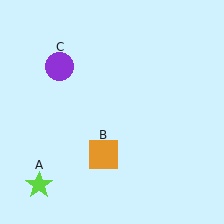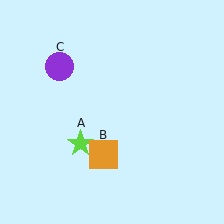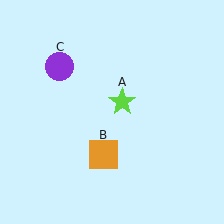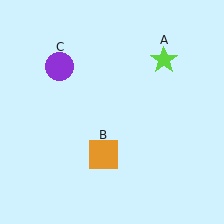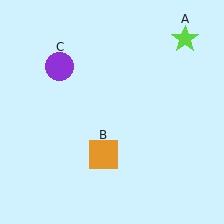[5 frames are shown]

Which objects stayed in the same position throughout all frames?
Orange square (object B) and purple circle (object C) remained stationary.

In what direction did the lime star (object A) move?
The lime star (object A) moved up and to the right.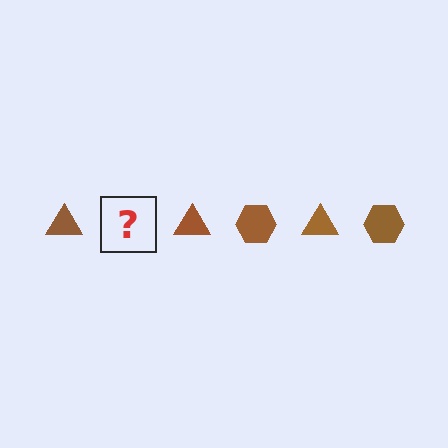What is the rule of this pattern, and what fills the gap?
The rule is that the pattern cycles through triangle, hexagon shapes in brown. The gap should be filled with a brown hexagon.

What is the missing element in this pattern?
The missing element is a brown hexagon.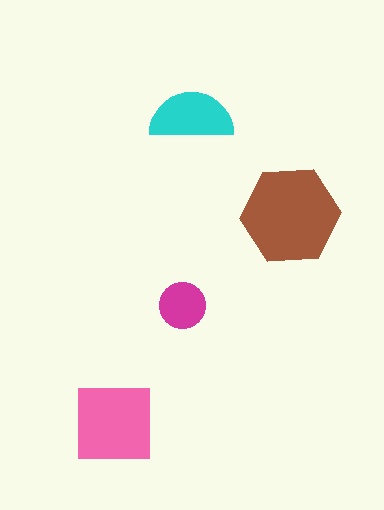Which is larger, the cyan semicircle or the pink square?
The pink square.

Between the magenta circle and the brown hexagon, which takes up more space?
The brown hexagon.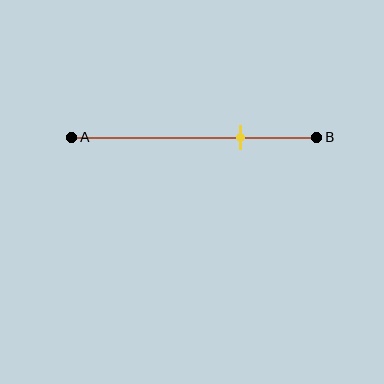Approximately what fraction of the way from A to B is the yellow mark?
The yellow mark is approximately 70% of the way from A to B.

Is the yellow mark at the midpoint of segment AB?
No, the mark is at about 70% from A, not at the 50% midpoint.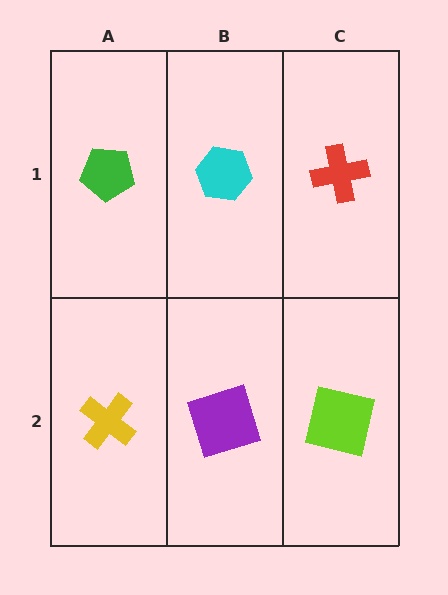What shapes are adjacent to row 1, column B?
A purple square (row 2, column B), a green pentagon (row 1, column A), a red cross (row 1, column C).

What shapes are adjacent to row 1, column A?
A yellow cross (row 2, column A), a cyan hexagon (row 1, column B).